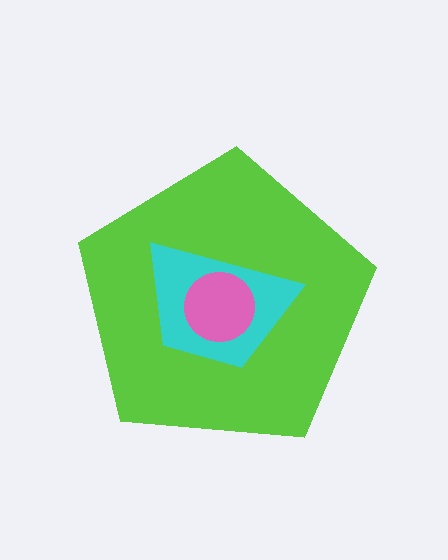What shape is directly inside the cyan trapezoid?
The pink circle.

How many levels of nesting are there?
3.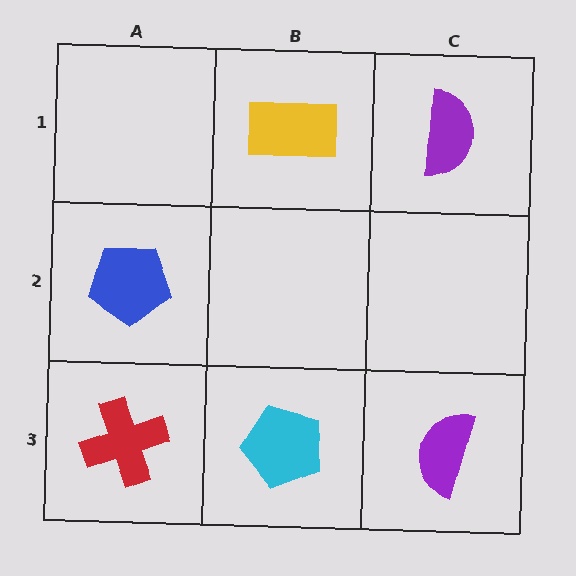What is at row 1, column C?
A purple semicircle.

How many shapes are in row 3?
3 shapes.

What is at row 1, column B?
A yellow rectangle.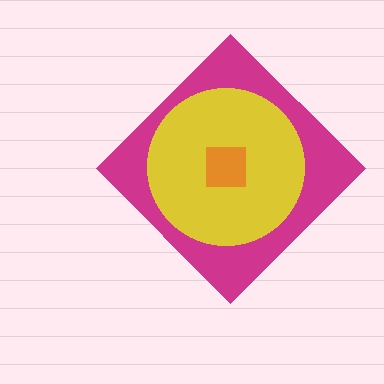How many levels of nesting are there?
3.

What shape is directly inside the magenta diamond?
The yellow circle.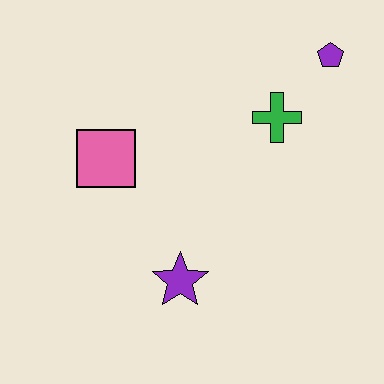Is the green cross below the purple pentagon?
Yes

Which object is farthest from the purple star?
The purple pentagon is farthest from the purple star.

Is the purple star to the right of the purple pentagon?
No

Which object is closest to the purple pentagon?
The green cross is closest to the purple pentagon.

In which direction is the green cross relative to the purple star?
The green cross is above the purple star.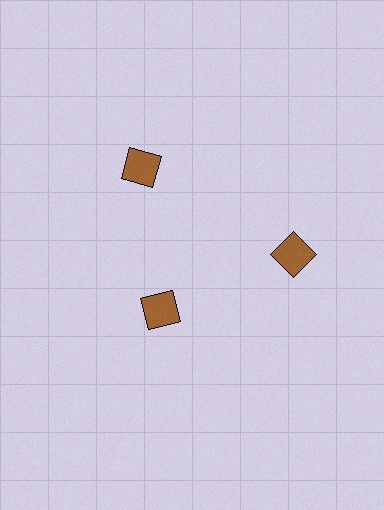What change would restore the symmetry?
The symmetry would be restored by moving it outward, back onto the ring so that all 3 diamonds sit at equal angles and equal distance from the center.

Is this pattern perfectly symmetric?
No. The 3 brown diamonds are arranged in a ring, but one element near the 7 o'clock position is pulled inward toward the center, breaking the 3-fold rotational symmetry.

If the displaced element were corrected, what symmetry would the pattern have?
It would have 3-fold rotational symmetry — the pattern would map onto itself every 120 degrees.